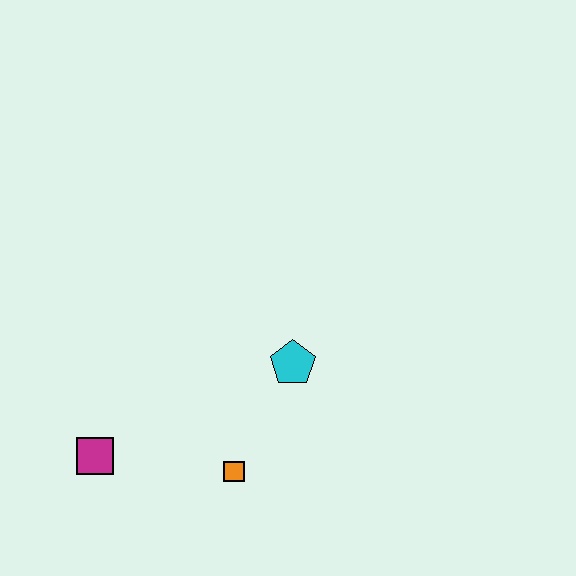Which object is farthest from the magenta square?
The cyan pentagon is farthest from the magenta square.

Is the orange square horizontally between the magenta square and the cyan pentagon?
Yes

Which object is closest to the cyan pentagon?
The orange square is closest to the cyan pentagon.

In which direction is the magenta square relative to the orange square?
The magenta square is to the left of the orange square.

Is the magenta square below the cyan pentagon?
Yes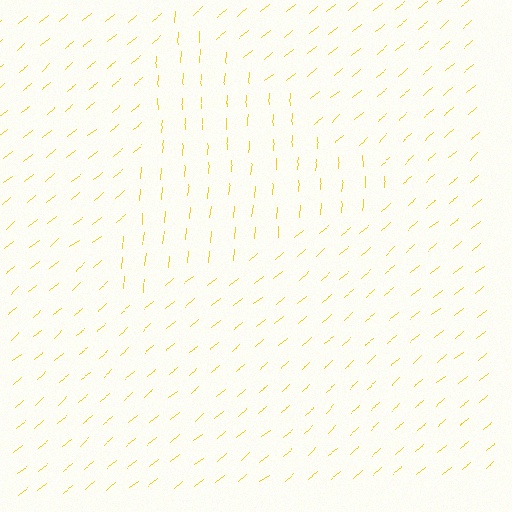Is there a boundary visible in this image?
Yes, there is a texture boundary formed by a change in line orientation.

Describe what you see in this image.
The image is filled with small yellow line segments. A triangle region in the image has lines oriented differently from the surrounding lines, creating a visible texture boundary.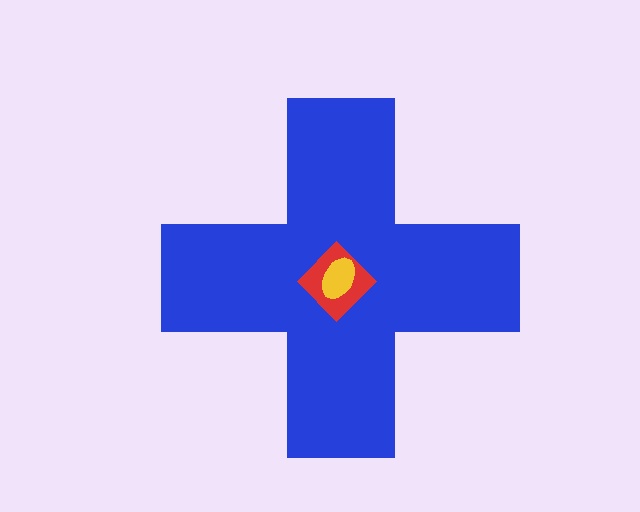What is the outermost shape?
The blue cross.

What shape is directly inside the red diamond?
The yellow ellipse.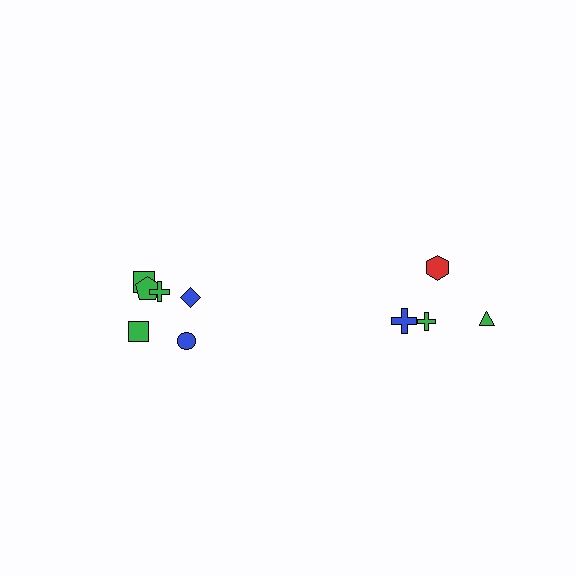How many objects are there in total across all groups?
There are 10 objects.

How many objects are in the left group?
There are 6 objects.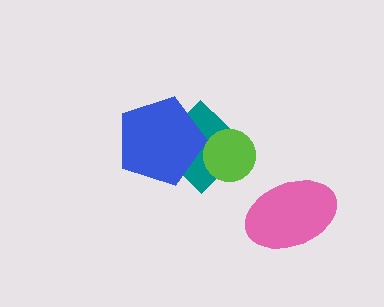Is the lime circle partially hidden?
No, no other shape covers it.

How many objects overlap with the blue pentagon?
1 object overlaps with the blue pentagon.